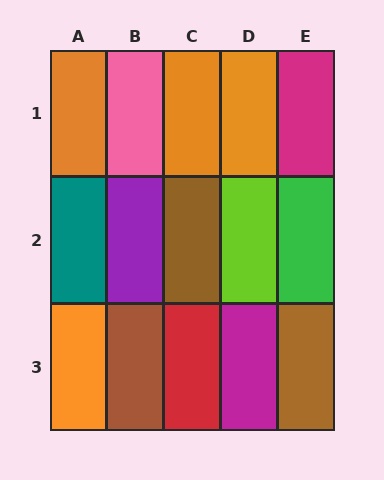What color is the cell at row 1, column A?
Orange.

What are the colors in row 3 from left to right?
Orange, brown, red, magenta, brown.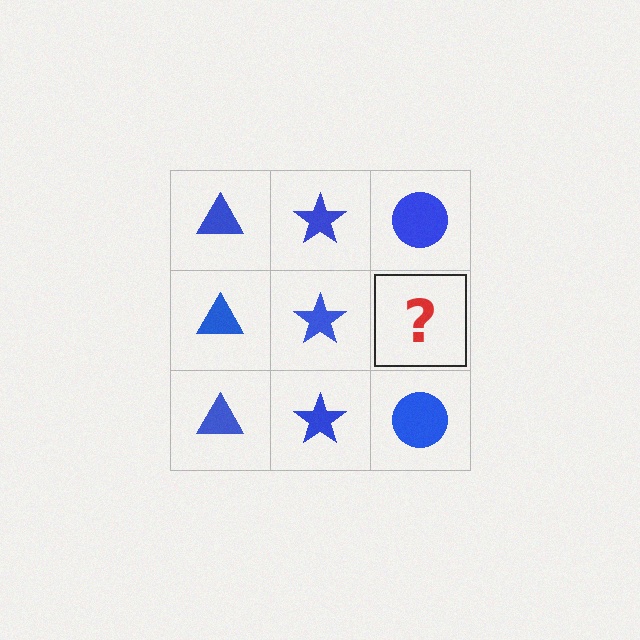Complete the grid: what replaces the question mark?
The question mark should be replaced with a blue circle.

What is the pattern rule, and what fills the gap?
The rule is that each column has a consistent shape. The gap should be filled with a blue circle.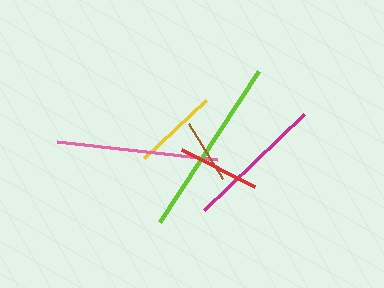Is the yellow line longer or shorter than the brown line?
The yellow line is longer than the brown line.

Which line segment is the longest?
The lime line is the longest at approximately 181 pixels.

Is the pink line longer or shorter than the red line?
The pink line is longer than the red line.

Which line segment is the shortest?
The brown line is the shortest at approximately 65 pixels.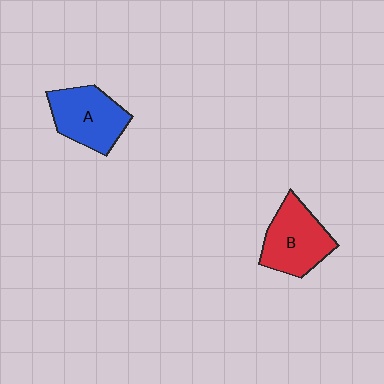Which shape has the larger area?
Shape B (red).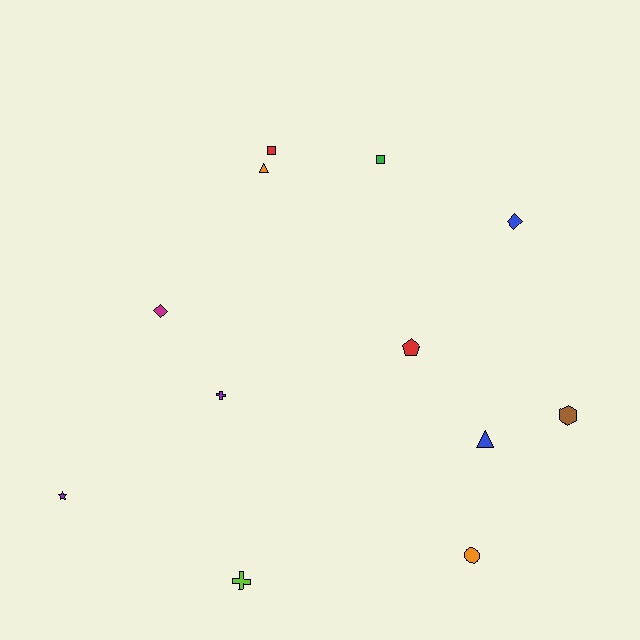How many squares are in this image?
There are 2 squares.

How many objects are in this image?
There are 12 objects.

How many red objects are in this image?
There are 2 red objects.